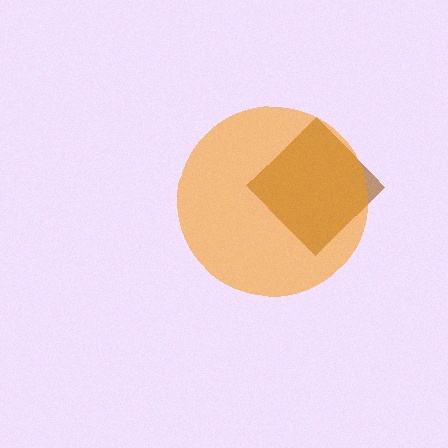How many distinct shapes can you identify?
There are 2 distinct shapes: a brown diamond, an orange circle.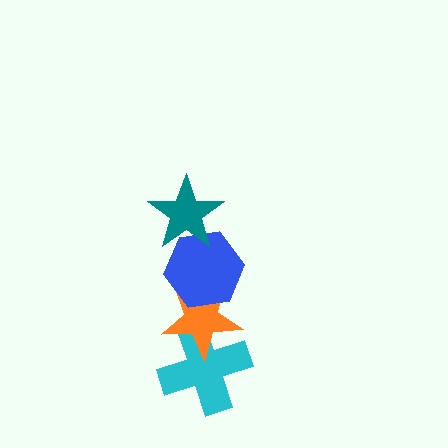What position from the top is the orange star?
The orange star is 3rd from the top.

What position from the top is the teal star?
The teal star is 1st from the top.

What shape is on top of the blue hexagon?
The teal star is on top of the blue hexagon.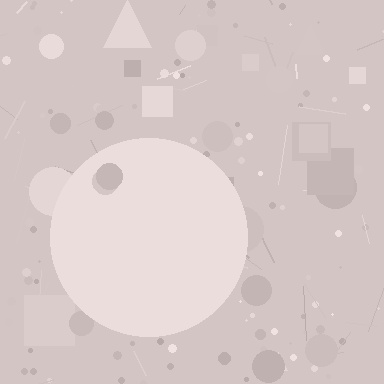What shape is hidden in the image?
A circle is hidden in the image.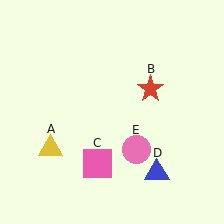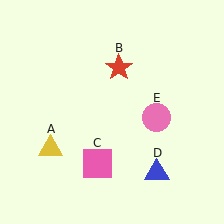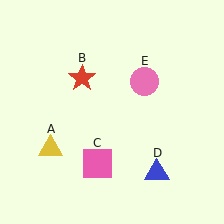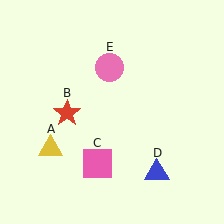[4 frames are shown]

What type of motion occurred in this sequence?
The red star (object B), pink circle (object E) rotated counterclockwise around the center of the scene.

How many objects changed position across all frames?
2 objects changed position: red star (object B), pink circle (object E).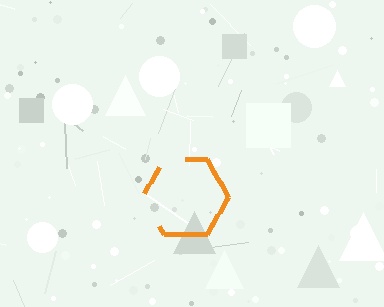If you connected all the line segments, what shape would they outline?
They would outline a hexagon.